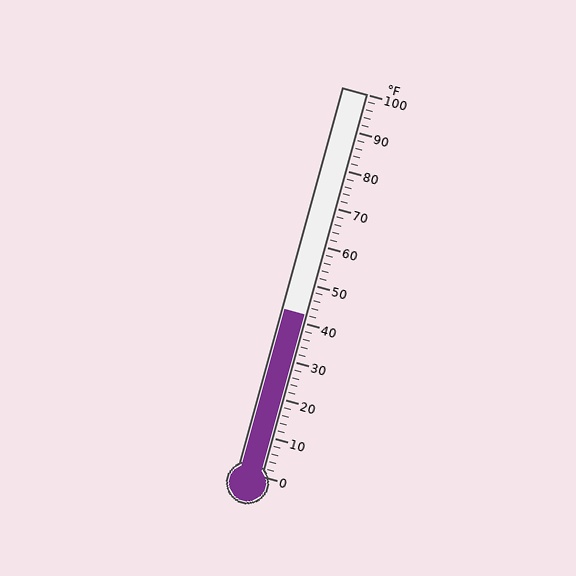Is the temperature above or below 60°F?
The temperature is below 60°F.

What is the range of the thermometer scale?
The thermometer scale ranges from 0°F to 100°F.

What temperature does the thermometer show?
The thermometer shows approximately 42°F.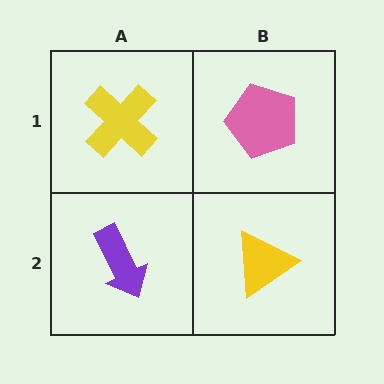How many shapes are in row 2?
2 shapes.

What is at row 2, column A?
A purple arrow.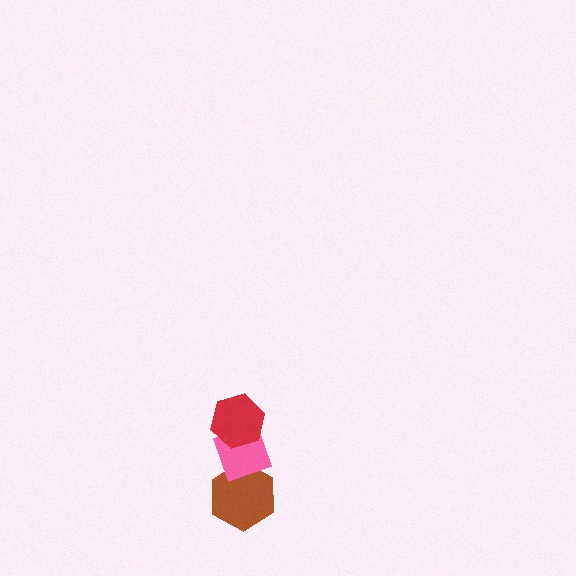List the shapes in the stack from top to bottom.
From top to bottom: the red hexagon, the pink diamond, the brown hexagon.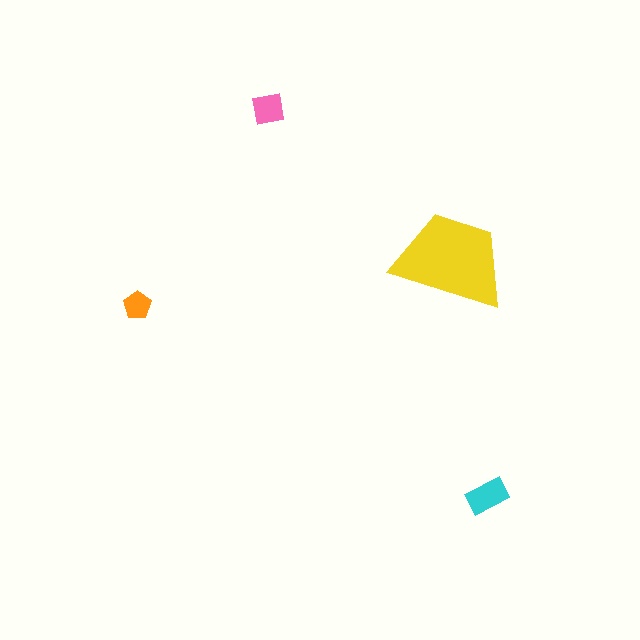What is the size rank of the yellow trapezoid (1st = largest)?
1st.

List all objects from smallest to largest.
The orange pentagon, the pink square, the cyan rectangle, the yellow trapezoid.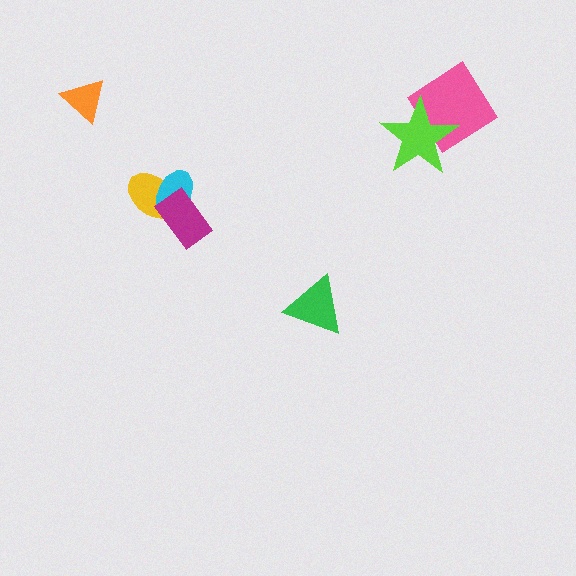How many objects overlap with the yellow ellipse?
2 objects overlap with the yellow ellipse.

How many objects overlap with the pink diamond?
1 object overlaps with the pink diamond.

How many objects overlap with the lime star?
1 object overlaps with the lime star.